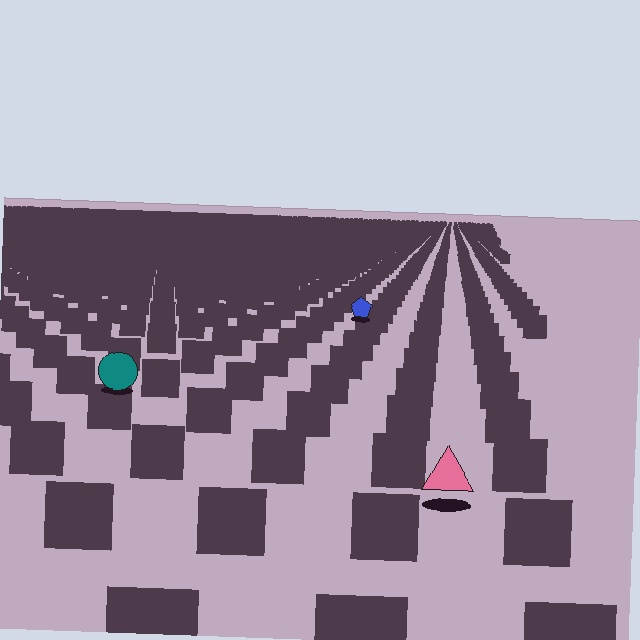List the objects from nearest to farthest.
From nearest to farthest: the pink triangle, the teal circle, the blue pentagon.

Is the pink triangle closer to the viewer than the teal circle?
Yes. The pink triangle is closer — you can tell from the texture gradient: the ground texture is coarser near it.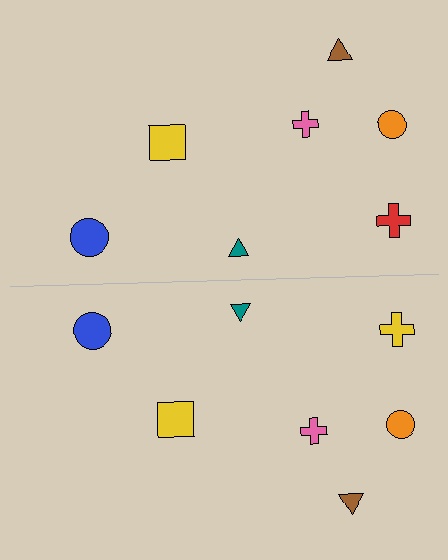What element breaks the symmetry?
The yellow cross on the bottom side breaks the symmetry — its mirror counterpart is red.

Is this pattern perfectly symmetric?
No, the pattern is not perfectly symmetric. The yellow cross on the bottom side breaks the symmetry — its mirror counterpart is red.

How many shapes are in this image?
There are 14 shapes in this image.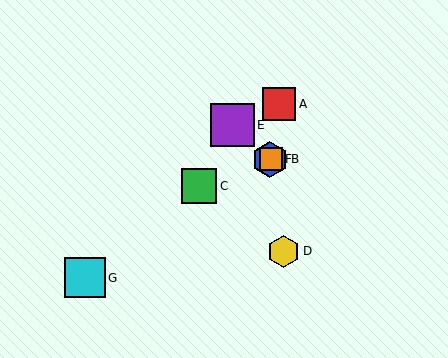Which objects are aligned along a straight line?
Objects B, C, F are aligned along a straight line.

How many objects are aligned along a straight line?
3 objects (B, C, F) are aligned along a straight line.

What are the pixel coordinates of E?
Object E is at (232, 125).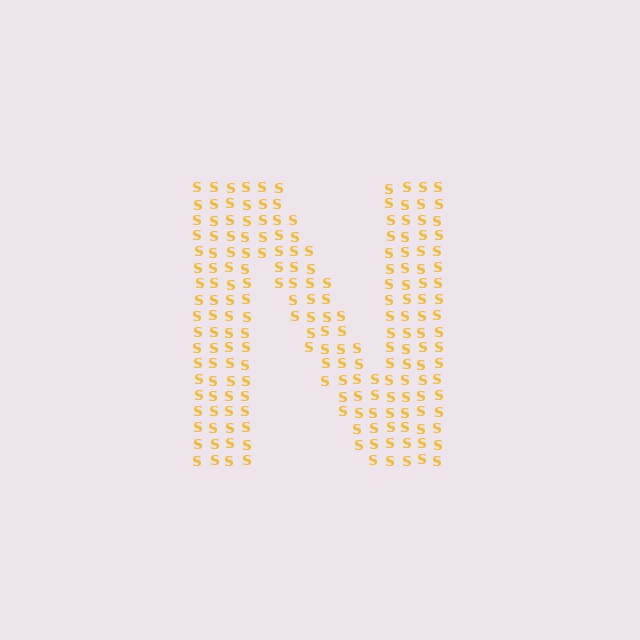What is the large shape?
The large shape is the letter N.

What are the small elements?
The small elements are letter S's.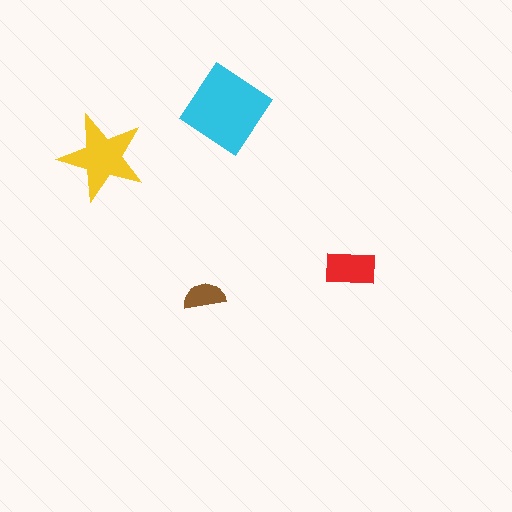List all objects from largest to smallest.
The cyan diamond, the yellow star, the red rectangle, the brown semicircle.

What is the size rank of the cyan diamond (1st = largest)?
1st.